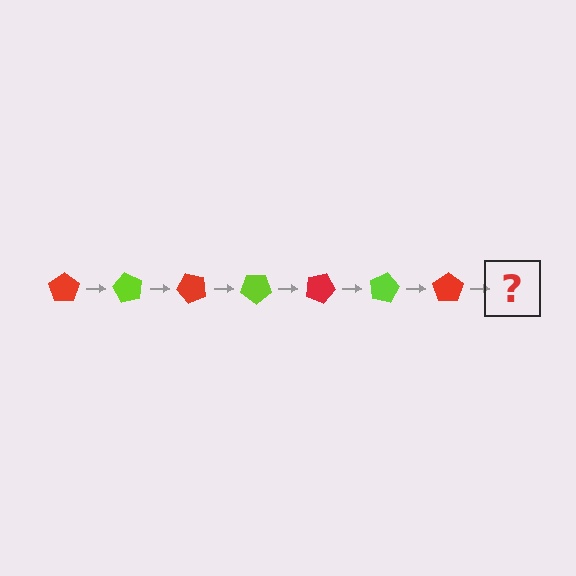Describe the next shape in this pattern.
It should be a lime pentagon, rotated 420 degrees from the start.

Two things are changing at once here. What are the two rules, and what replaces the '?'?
The two rules are that it rotates 60 degrees each step and the color cycles through red and lime. The '?' should be a lime pentagon, rotated 420 degrees from the start.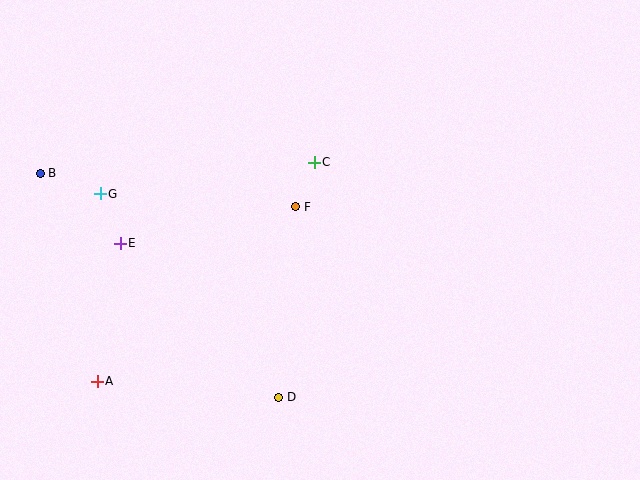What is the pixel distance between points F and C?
The distance between F and C is 48 pixels.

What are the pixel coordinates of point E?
Point E is at (120, 243).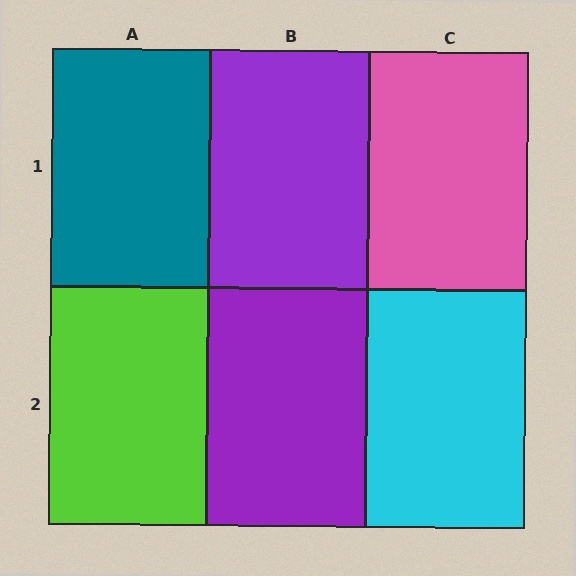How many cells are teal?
1 cell is teal.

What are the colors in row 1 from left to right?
Teal, purple, pink.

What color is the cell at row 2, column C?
Cyan.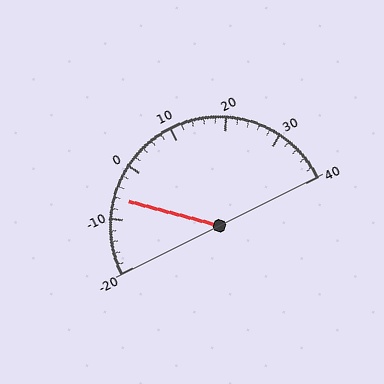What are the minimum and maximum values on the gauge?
The gauge ranges from -20 to 40.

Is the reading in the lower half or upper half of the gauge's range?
The reading is in the lower half of the range (-20 to 40).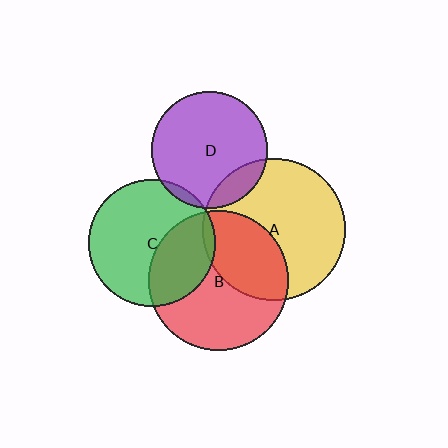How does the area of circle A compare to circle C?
Approximately 1.3 times.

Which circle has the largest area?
Circle A (yellow).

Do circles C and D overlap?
Yes.